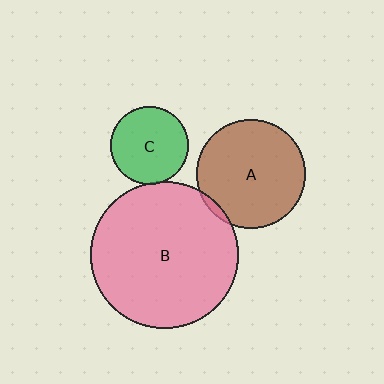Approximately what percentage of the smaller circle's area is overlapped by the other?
Approximately 5%.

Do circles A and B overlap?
Yes.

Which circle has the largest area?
Circle B (pink).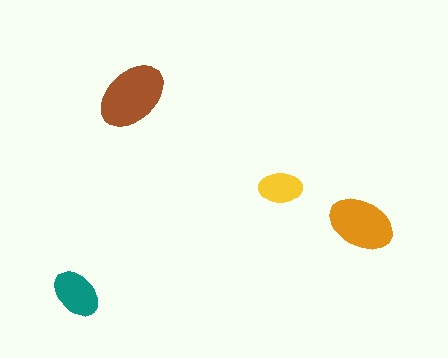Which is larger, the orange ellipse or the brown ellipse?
The brown one.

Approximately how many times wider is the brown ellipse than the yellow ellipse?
About 1.5 times wider.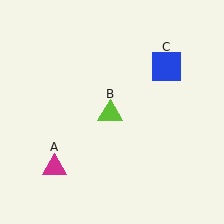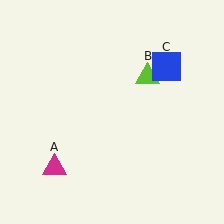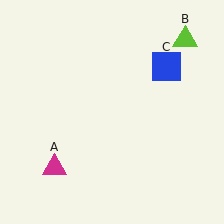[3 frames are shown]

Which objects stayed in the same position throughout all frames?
Magenta triangle (object A) and blue square (object C) remained stationary.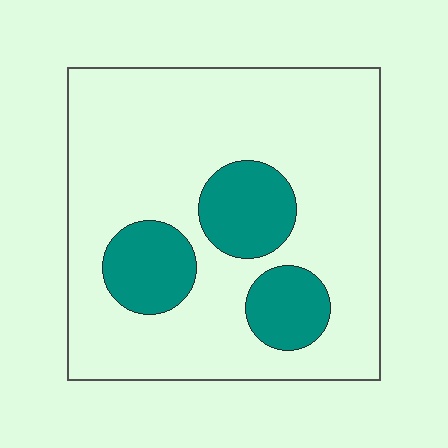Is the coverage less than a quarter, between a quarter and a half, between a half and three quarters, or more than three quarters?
Less than a quarter.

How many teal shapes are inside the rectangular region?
3.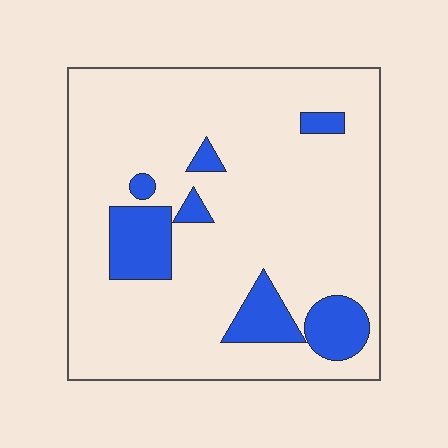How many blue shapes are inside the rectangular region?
7.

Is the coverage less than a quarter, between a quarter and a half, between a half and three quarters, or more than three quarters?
Less than a quarter.